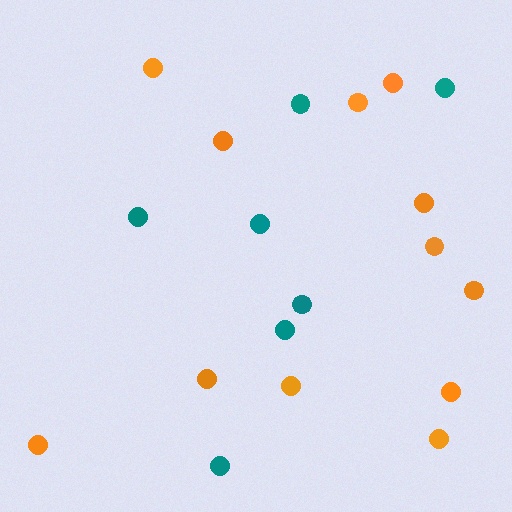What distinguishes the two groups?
There are 2 groups: one group of orange circles (12) and one group of teal circles (7).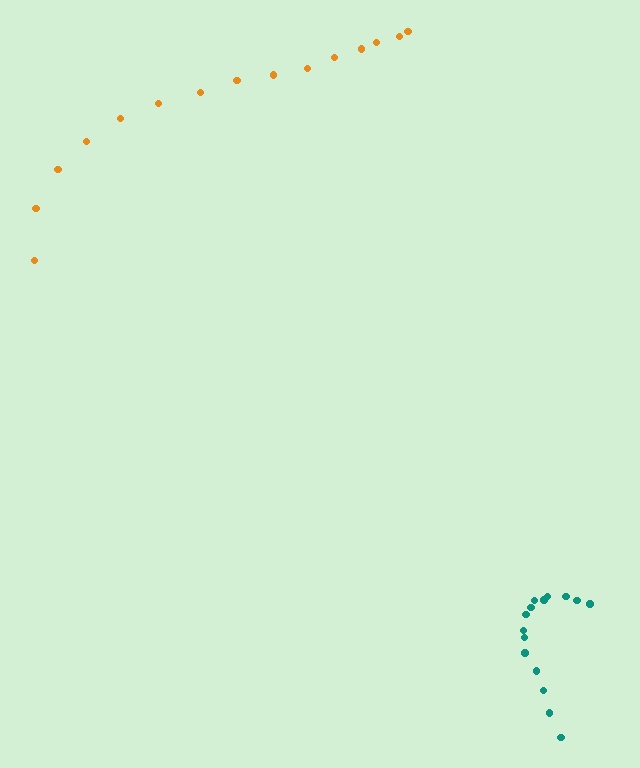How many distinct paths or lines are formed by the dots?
There are 2 distinct paths.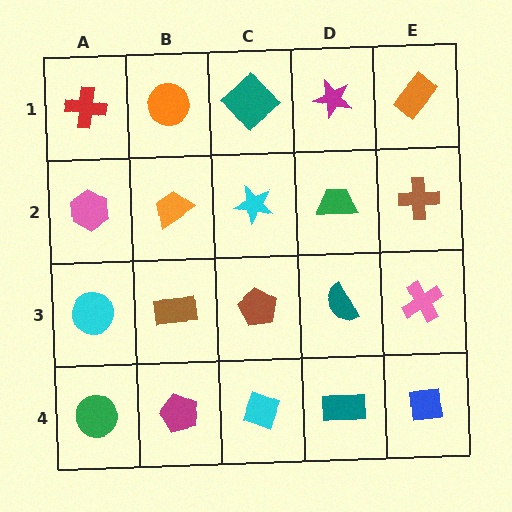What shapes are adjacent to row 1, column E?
A brown cross (row 2, column E), a magenta star (row 1, column D).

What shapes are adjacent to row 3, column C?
A cyan star (row 2, column C), a cyan diamond (row 4, column C), a brown rectangle (row 3, column B), a teal semicircle (row 3, column D).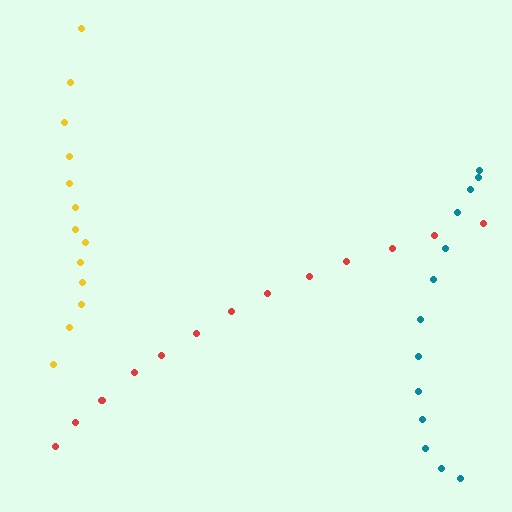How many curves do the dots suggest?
There are 3 distinct paths.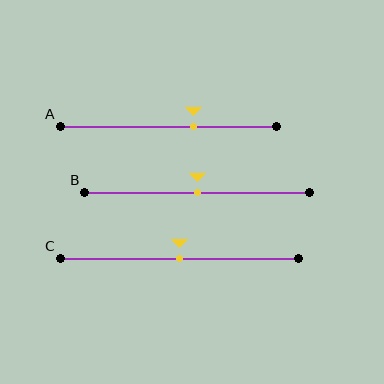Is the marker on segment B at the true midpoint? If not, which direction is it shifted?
Yes, the marker on segment B is at the true midpoint.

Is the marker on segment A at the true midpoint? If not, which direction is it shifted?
No, the marker on segment A is shifted to the right by about 12% of the segment length.